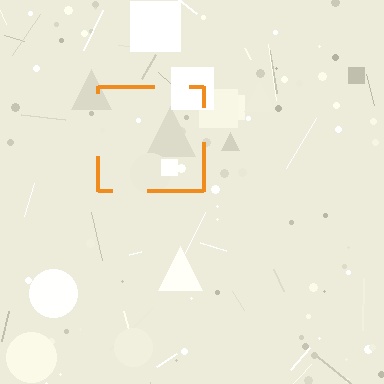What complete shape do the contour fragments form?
The contour fragments form a square.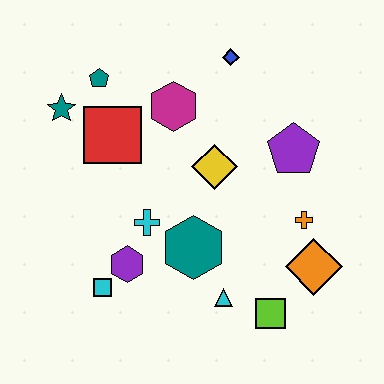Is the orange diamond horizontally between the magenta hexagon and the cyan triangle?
No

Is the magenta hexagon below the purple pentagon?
No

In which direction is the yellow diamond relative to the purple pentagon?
The yellow diamond is to the left of the purple pentagon.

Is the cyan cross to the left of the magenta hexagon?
Yes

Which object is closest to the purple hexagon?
The cyan square is closest to the purple hexagon.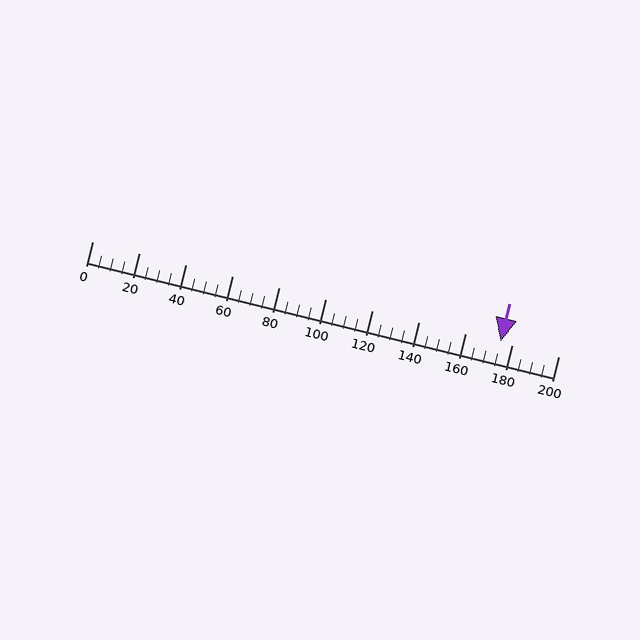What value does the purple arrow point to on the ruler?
The purple arrow points to approximately 175.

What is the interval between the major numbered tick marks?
The major tick marks are spaced 20 units apart.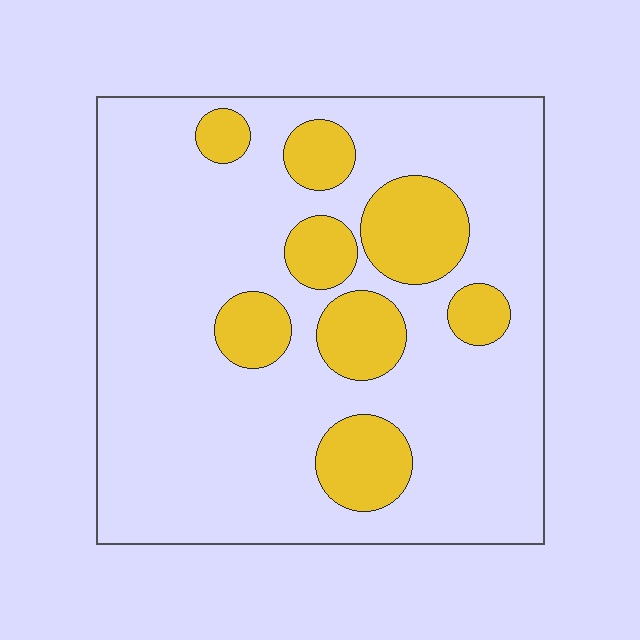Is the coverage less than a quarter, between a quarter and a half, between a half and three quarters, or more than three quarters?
Less than a quarter.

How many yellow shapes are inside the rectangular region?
8.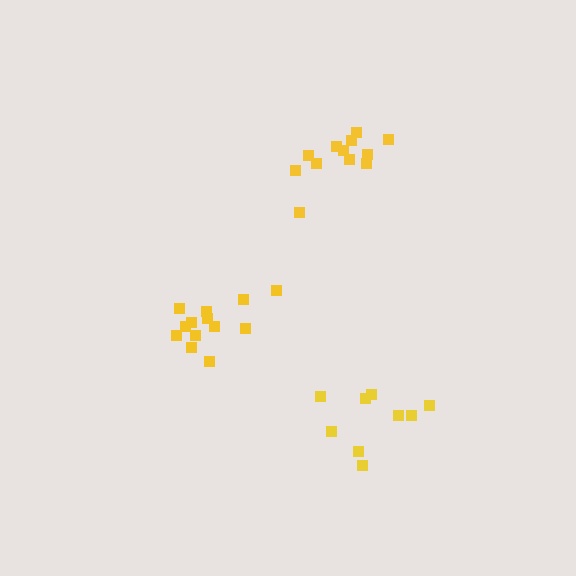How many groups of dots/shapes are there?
There are 3 groups.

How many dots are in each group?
Group 1: 13 dots, Group 2: 9 dots, Group 3: 12 dots (34 total).